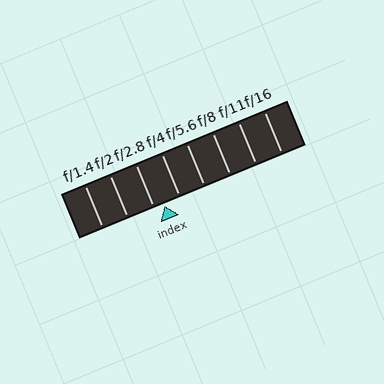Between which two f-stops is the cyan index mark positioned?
The index mark is between f/2.8 and f/4.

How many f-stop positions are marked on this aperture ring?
There are 8 f-stop positions marked.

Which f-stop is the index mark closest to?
The index mark is closest to f/2.8.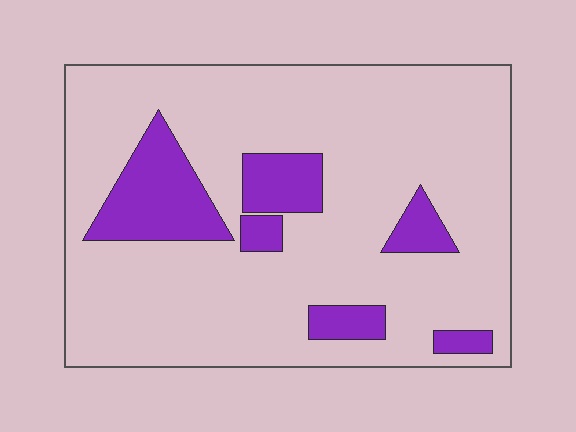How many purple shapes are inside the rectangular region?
6.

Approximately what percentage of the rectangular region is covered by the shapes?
Approximately 15%.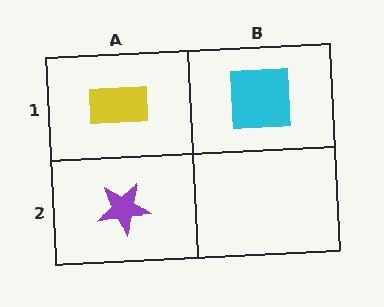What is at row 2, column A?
A purple star.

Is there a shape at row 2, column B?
No, that cell is empty.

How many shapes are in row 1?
2 shapes.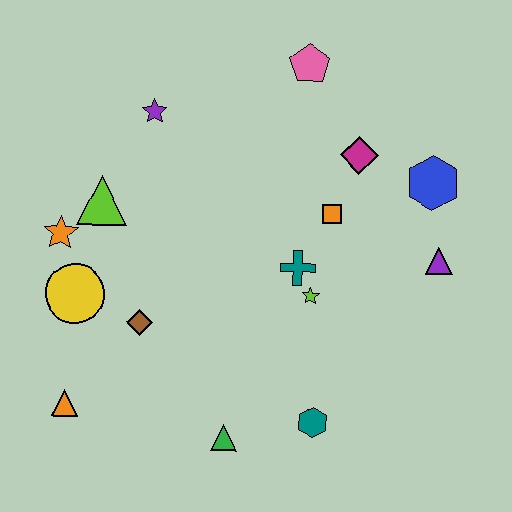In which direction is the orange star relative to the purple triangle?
The orange star is to the left of the purple triangle.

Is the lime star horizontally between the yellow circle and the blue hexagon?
Yes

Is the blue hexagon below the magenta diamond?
Yes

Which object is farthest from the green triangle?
The pink pentagon is farthest from the green triangle.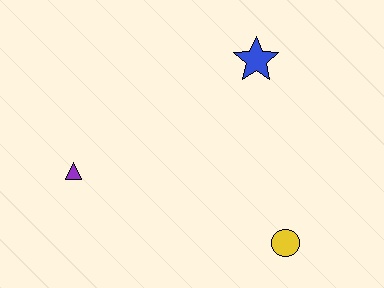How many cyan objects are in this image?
There are no cyan objects.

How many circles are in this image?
There is 1 circle.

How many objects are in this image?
There are 3 objects.